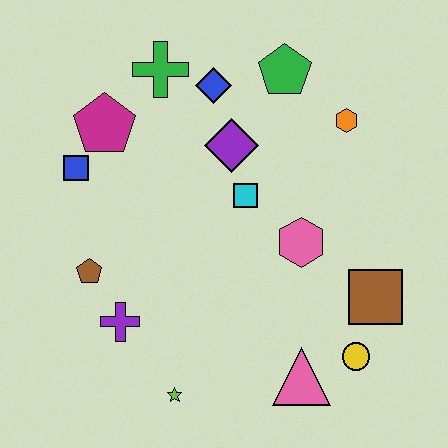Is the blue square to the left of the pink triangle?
Yes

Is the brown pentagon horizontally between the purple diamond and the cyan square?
No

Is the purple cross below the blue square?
Yes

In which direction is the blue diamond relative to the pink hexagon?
The blue diamond is above the pink hexagon.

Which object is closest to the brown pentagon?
The purple cross is closest to the brown pentagon.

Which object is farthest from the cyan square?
The lime star is farthest from the cyan square.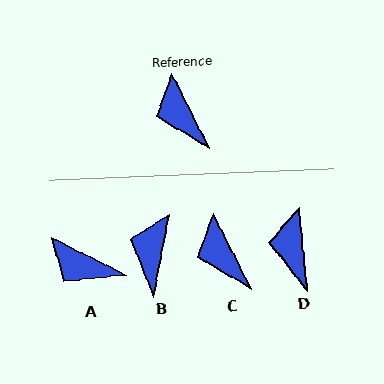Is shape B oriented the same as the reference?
No, it is off by about 38 degrees.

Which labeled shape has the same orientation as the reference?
C.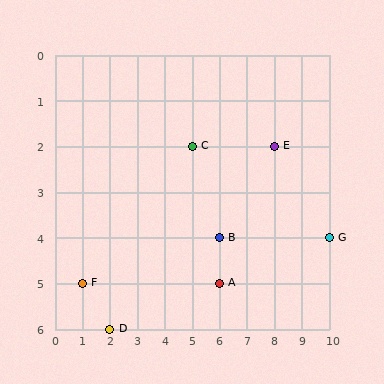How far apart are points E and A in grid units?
Points E and A are 2 columns and 3 rows apart (about 3.6 grid units diagonally).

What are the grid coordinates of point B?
Point B is at grid coordinates (6, 4).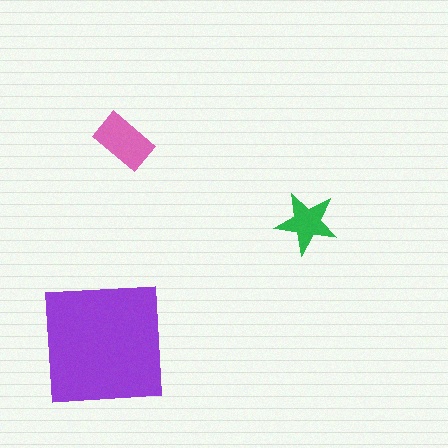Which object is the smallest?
The green star.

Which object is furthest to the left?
The purple square is leftmost.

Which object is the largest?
The purple square.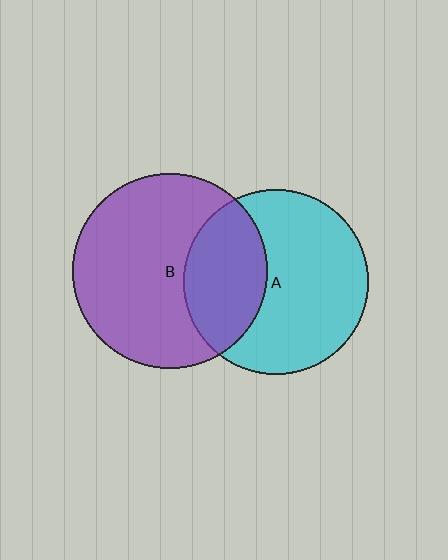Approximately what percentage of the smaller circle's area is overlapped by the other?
Approximately 35%.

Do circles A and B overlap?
Yes.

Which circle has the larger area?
Circle B (purple).